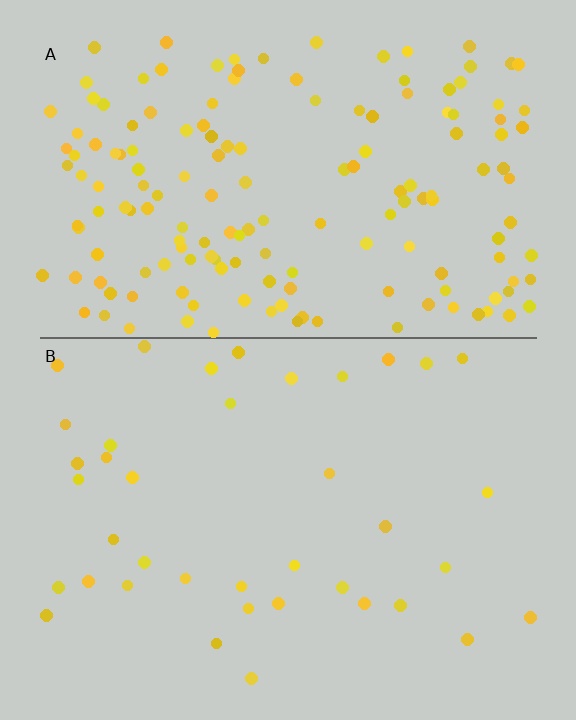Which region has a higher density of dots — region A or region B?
A (the top).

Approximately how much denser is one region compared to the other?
Approximately 4.2× — region A over region B.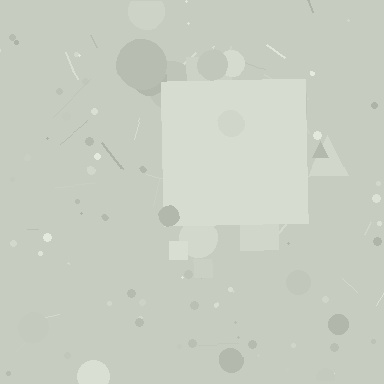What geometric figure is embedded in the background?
A square is embedded in the background.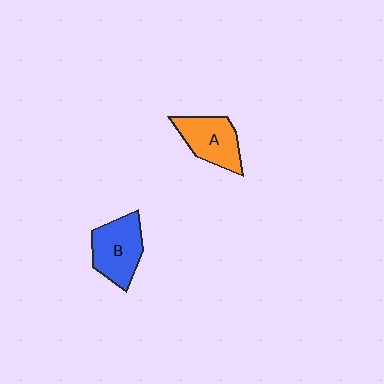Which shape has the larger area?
Shape B (blue).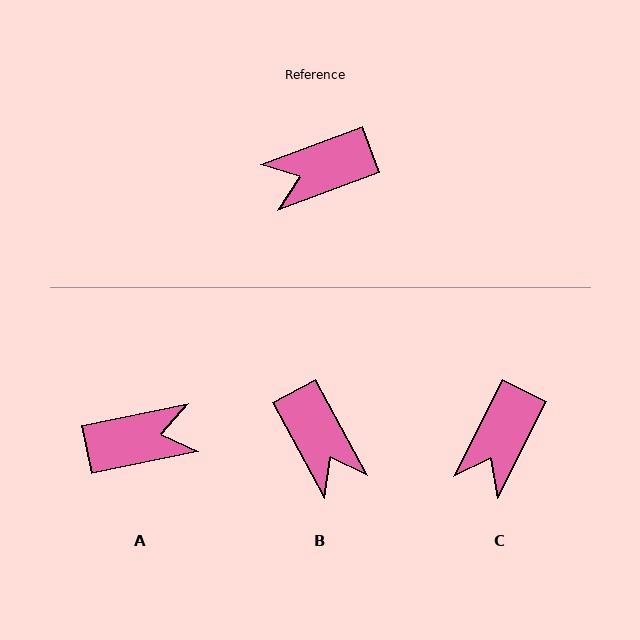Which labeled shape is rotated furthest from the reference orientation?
A, about 171 degrees away.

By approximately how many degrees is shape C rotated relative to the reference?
Approximately 43 degrees counter-clockwise.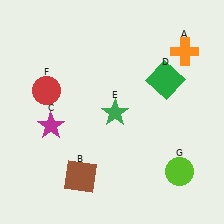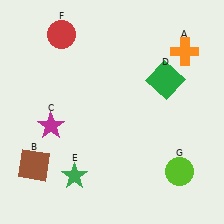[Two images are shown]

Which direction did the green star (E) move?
The green star (E) moved down.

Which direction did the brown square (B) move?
The brown square (B) moved left.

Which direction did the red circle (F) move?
The red circle (F) moved up.